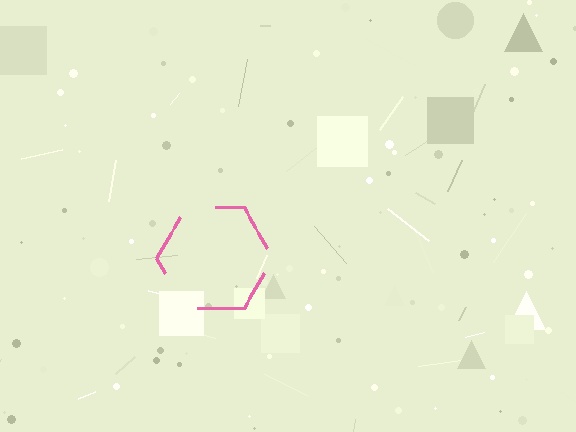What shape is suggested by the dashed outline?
The dashed outline suggests a hexagon.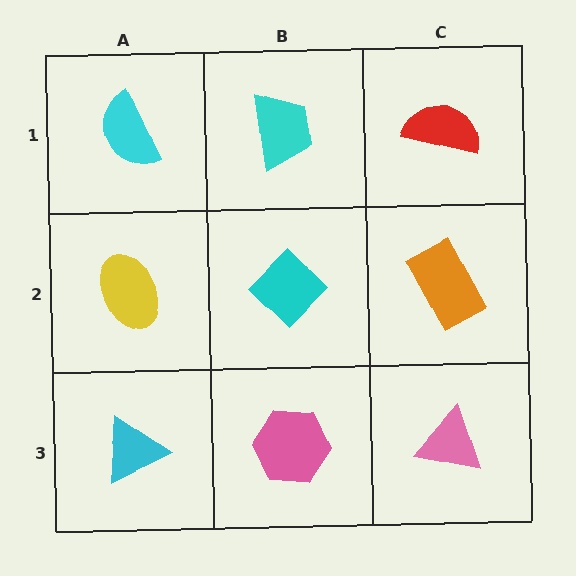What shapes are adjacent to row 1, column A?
A yellow ellipse (row 2, column A), a cyan trapezoid (row 1, column B).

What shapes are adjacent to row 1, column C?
An orange rectangle (row 2, column C), a cyan trapezoid (row 1, column B).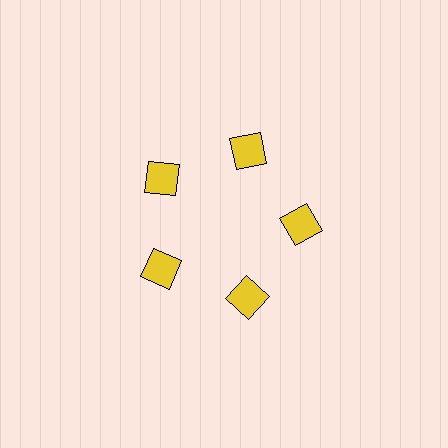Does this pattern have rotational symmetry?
Yes, this pattern has 5-fold rotational symmetry. It looks the same after rotating 72 degrees around the center.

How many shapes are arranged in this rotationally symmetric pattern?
There are 5 shapes, arranged in 5 groups of 1.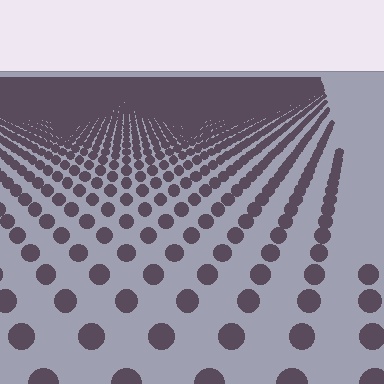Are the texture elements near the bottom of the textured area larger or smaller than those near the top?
Larger. Near the bottom, elements are closer to the viewer and appear at a bigger on-screen size.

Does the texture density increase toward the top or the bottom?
Density increases toward the top.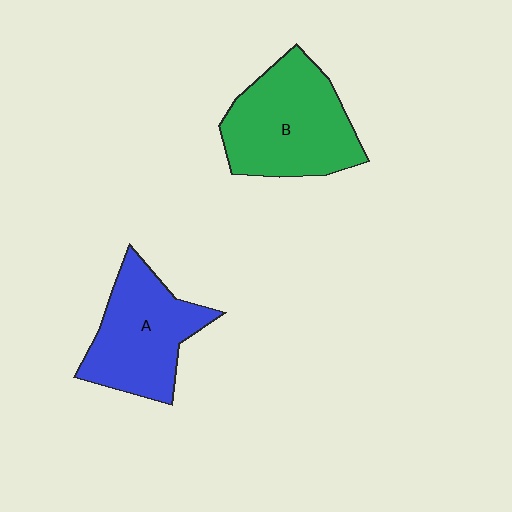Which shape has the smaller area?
Shape A (blue).